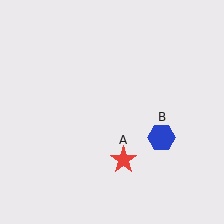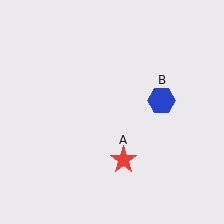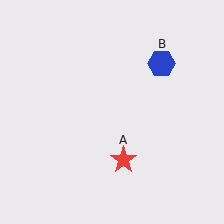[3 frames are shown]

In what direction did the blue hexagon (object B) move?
The blue hexagon (object B) moved up.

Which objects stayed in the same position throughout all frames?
Red star (object A) remained stationary.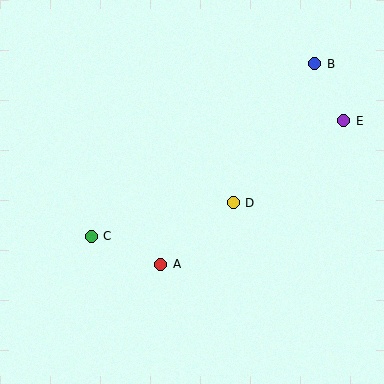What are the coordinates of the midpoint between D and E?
The midpoint between D and E is at (289, 162).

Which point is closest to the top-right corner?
Point B is closest to the top-right corner.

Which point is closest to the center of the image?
Point D at (233, 203) is closest to the center.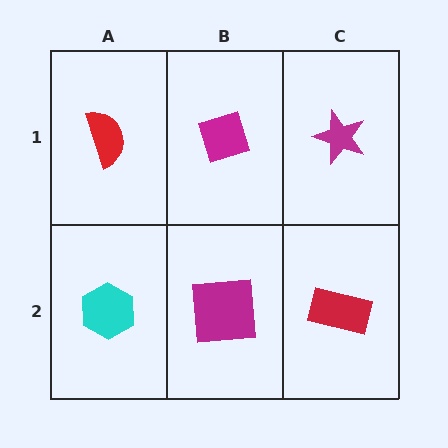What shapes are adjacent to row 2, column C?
A magenta star (row 1, column C), a magenta square (row 2, column B).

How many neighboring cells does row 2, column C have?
2.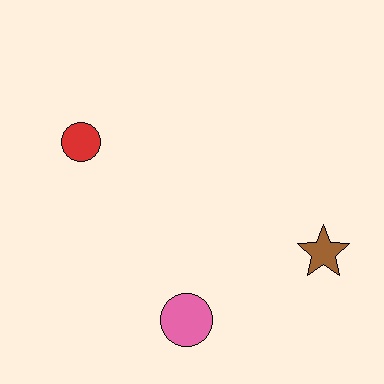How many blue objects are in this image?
There are no blue objects.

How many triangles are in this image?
There are no triangles.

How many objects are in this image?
There are 3 objects.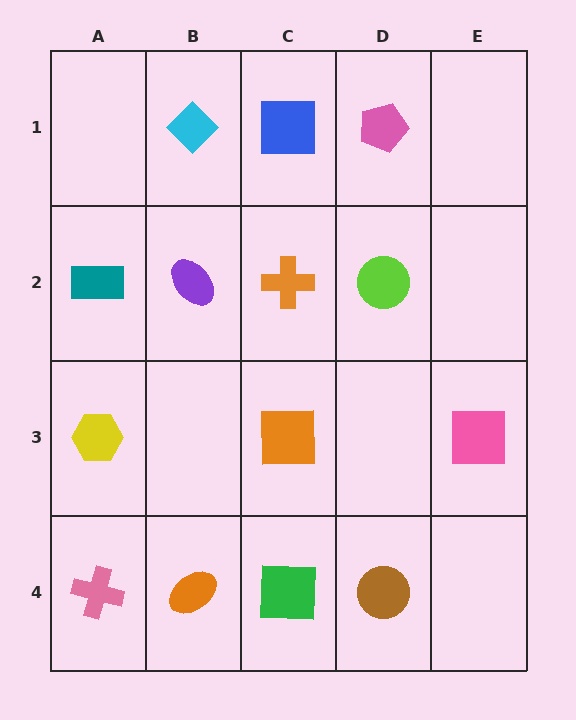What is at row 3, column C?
An orange square.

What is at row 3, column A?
A yellow hexagon.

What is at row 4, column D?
A brown circle.